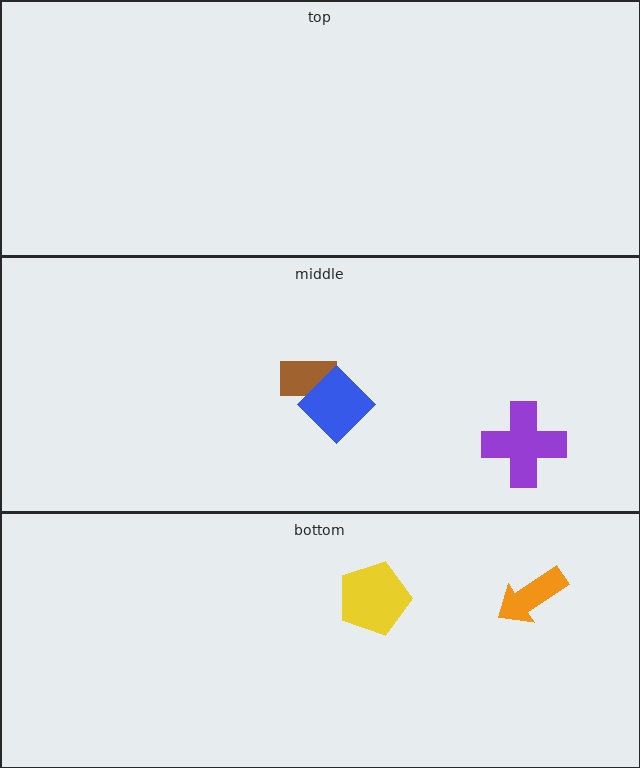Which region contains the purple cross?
The middle region.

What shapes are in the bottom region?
The orange arrow, the yellow pentagon.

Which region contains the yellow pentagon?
The bottom region.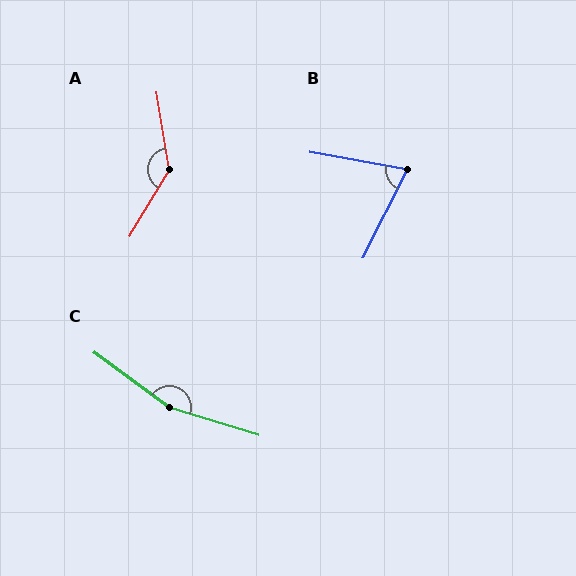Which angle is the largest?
C, at approximately 161 degrees.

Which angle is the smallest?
B, at approximately 74 degrees.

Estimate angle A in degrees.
Approximately 139 degrees.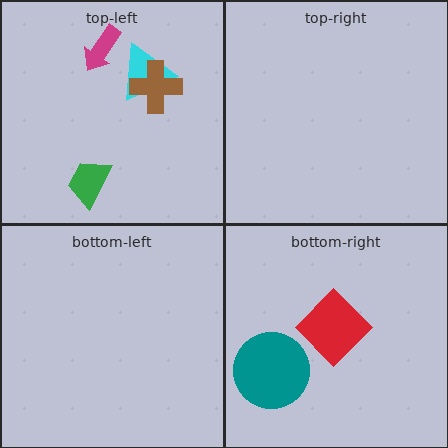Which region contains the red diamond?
The bottom-right region.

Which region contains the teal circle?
The bottom-right region.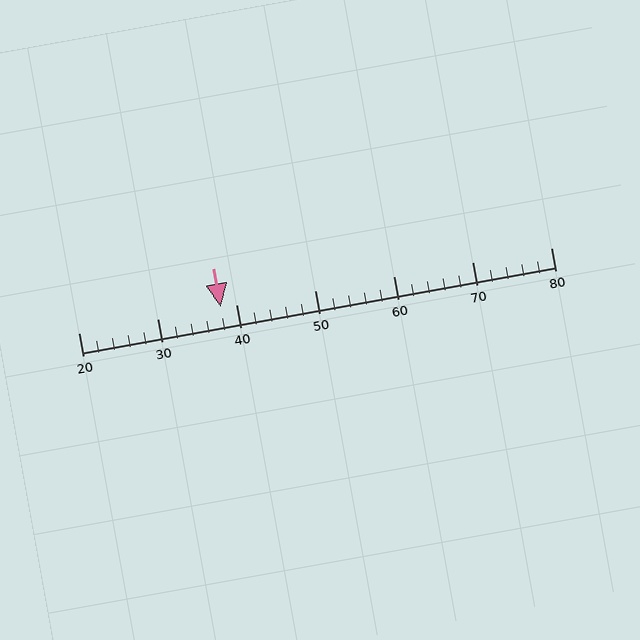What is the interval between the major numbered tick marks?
The major tick marks are spaced 10 units apart.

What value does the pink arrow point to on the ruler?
The pink arrow points to approximately 38.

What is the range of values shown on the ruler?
The ruler shows values from 20 to 80.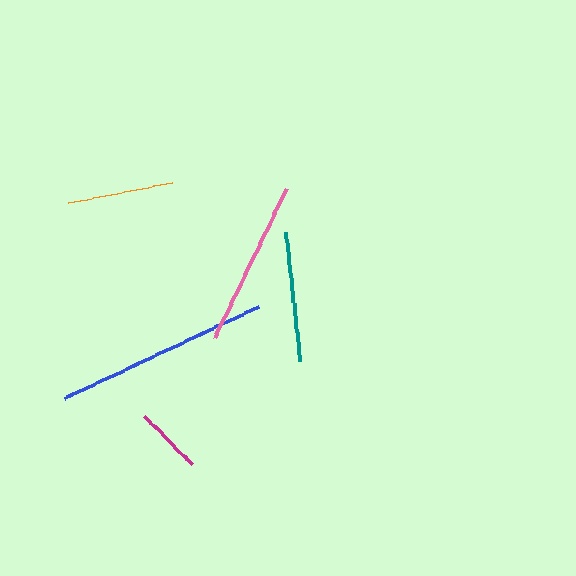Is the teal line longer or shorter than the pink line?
The pink line is longer than the teal line.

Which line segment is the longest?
The blue line is the longest at approximately 214 pixels.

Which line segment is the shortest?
The magenta line is the shortest at approximately 68 pixels.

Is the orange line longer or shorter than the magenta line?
The orange line is longer than the magenta line.